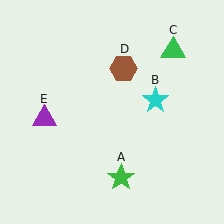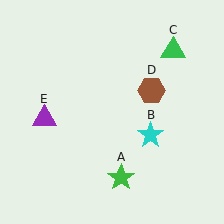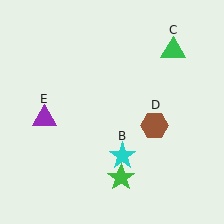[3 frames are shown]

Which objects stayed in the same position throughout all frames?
Green star (object A) and green triangle (object C) and purple triangle (object E) remained stationary.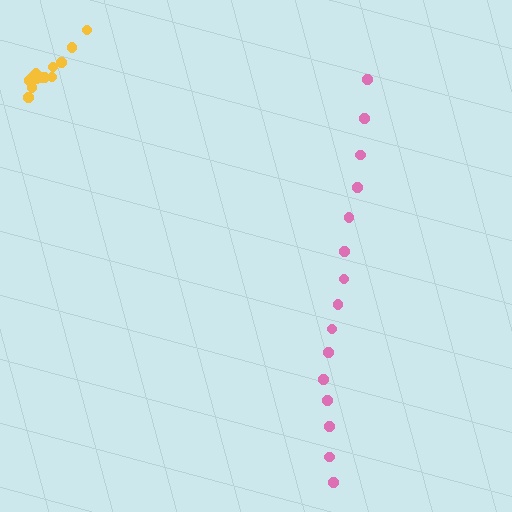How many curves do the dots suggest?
There are 2 distinct paths.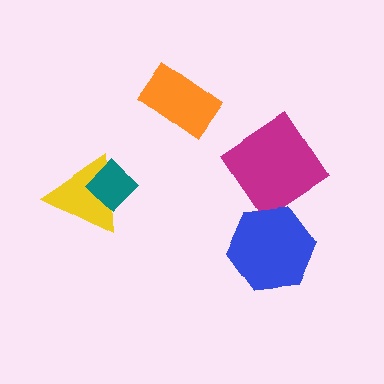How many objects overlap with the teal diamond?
1 object overlaps with the teal diamond.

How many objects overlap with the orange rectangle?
0 objects overlap with the orange rectangle.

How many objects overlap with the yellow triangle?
1 object overlaps with the yellow triangle.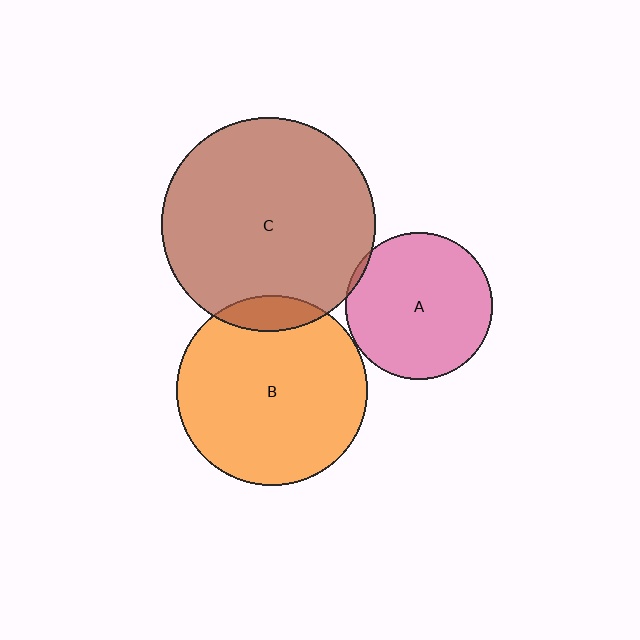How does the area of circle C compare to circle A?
Approximately 2.1 times.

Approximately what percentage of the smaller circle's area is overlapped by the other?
Approximately 10%.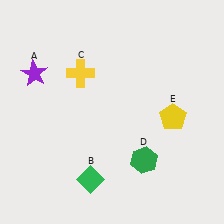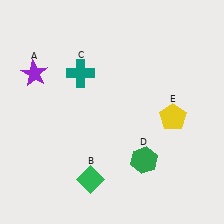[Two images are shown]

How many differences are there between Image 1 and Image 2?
There is 1 difference between the two images.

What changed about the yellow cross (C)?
In Image 1, C is yellow. In Image 2, it changed to teal.